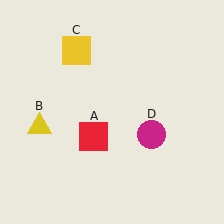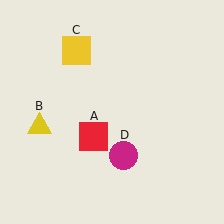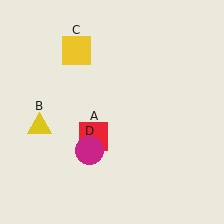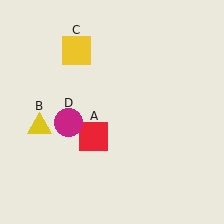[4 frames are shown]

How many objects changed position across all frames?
1 object changed position: magenta circle (object D).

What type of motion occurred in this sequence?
The magenta circle (object D) rotated clockwise around the center of the scene.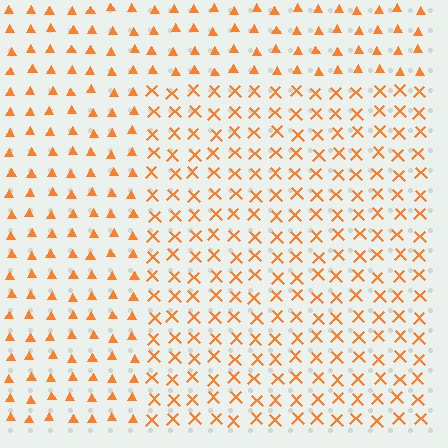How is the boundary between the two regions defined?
The boundary is defined by a change in element shape: X marks inside vs. triangles outside. All elements share the same color and spacing.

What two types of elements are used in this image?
The image uses X marks inside the rectangle region and triangles outside it.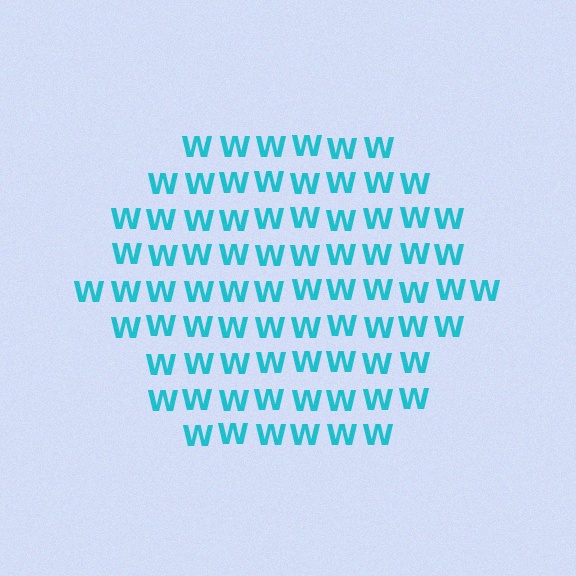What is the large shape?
The large shape is a hexagon.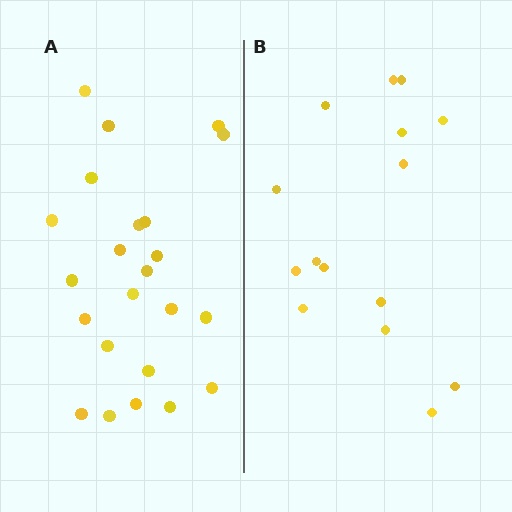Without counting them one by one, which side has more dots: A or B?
Region A (the left region) has more dots.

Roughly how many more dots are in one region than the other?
Region A has roughly 8 or so more dots than region B.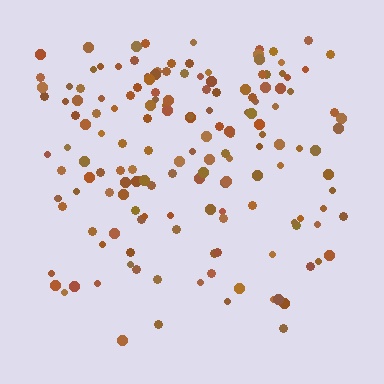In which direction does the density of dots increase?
From bottom to top, with the top side densest.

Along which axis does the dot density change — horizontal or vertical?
Vertical.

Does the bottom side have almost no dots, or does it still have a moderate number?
Still a moderate number, just noticeably fewer than the top.